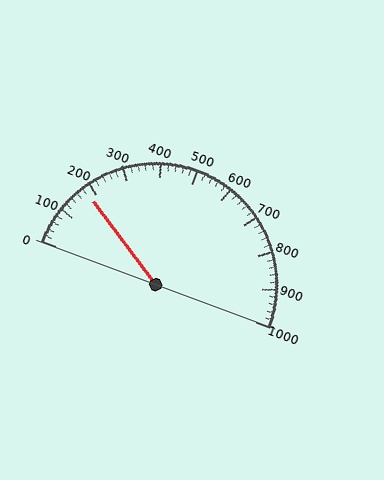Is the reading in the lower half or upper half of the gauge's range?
The reading is in the lower half of the range (0 to 1000).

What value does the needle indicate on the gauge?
The needle indicates approximately 180.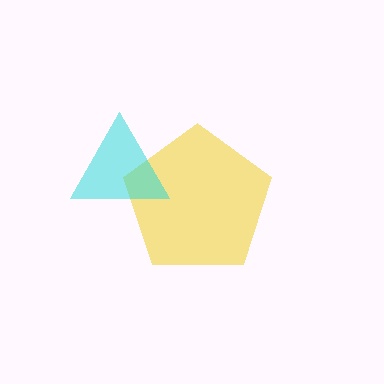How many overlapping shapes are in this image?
There are 2 overlapping shapes in the image.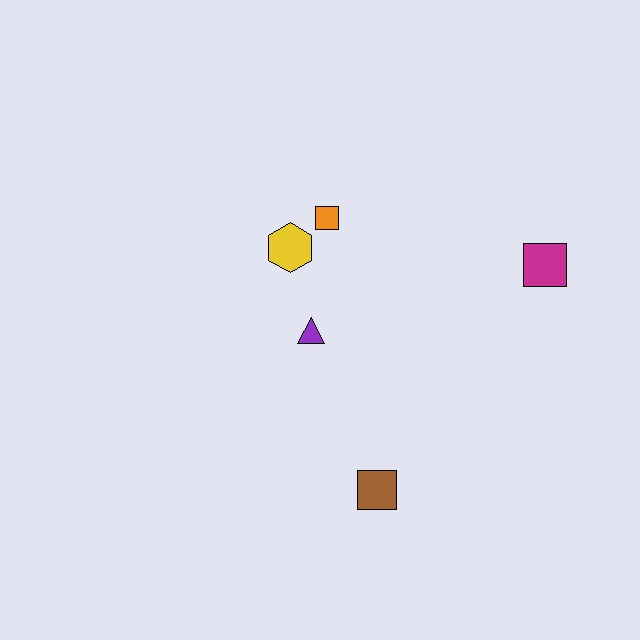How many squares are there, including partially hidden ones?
There are 3 squares.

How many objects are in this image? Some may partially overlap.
There are 5 objects.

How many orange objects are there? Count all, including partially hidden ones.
There is 1 orange object.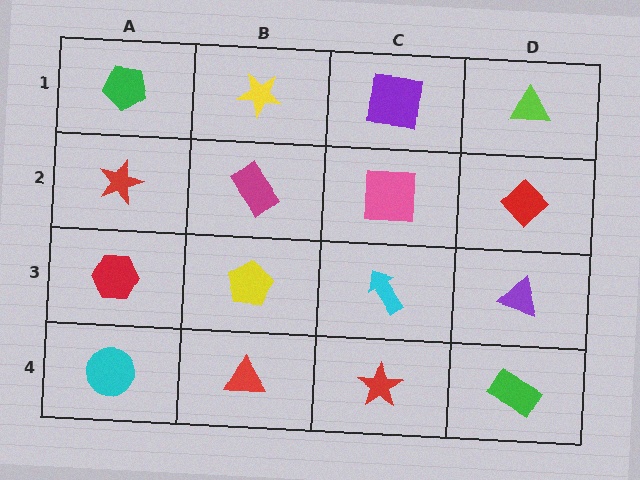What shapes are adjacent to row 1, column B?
A magenta rectangle (row 2, column B), a green pentagon (row 1, column A), a purple square (row 1, column C).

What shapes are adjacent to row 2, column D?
A lime triangle (row 1, column D), a purple triangle (row 3, column D), a pink square (row 2, column C).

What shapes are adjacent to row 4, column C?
A cyan arrow (row 3, column C), a red triangle (row 4, column B), a green rectangle (row 4, column D).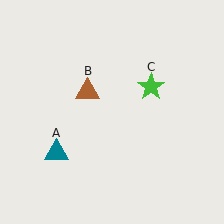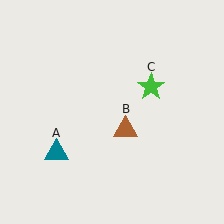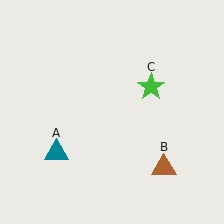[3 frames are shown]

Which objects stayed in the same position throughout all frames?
Teal triangle (object A) and green star (object C) remained stationary.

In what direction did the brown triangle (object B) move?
The brown triangle (object B) moved down and to the right.